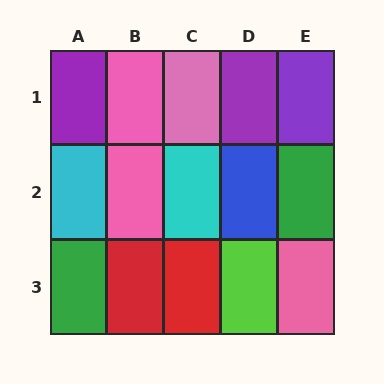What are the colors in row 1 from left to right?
Purple, pink, pink, purple, purple.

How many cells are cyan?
2 cells are cyan.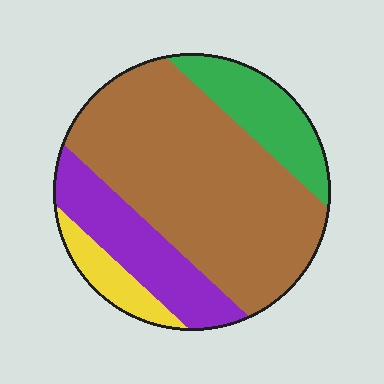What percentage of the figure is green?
Green takes up about one sixth (1/6) of the figure.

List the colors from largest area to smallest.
From largest to smallest: brown, purple, green, yellow.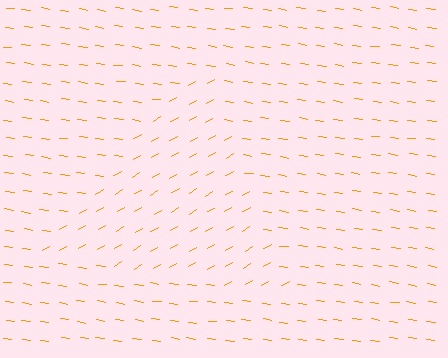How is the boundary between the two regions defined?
The boundary is defined purely by a change in line orientation (approximately 38 degrees difference). All lines are the same color and thickness.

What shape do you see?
I see a triangle.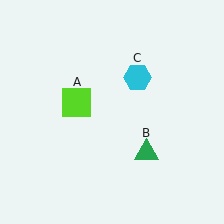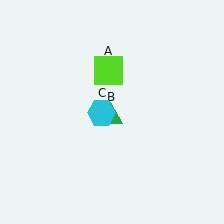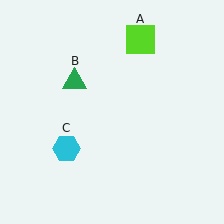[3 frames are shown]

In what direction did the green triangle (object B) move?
The green triangle (object B) moved up and to the left.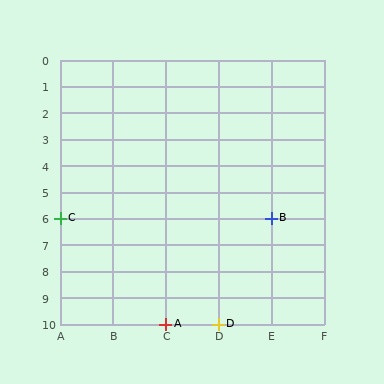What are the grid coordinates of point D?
Point D is at grid coordinates (D, 10).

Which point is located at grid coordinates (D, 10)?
Point D is at (D, 10).